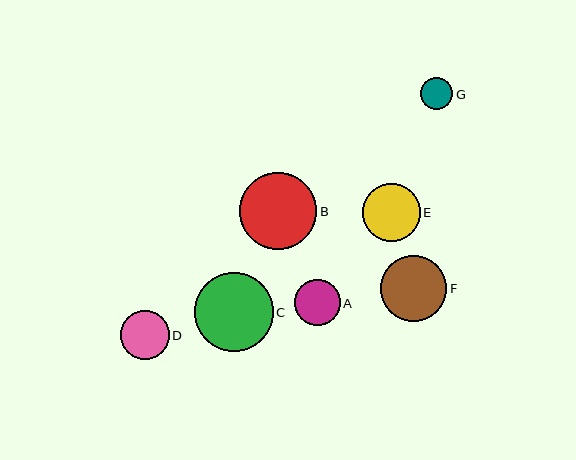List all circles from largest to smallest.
From largest to smallest: C, B, F, E, D, A, G.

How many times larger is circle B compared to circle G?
Circle B is approximately 2.4 times the size of circle G.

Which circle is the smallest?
Circle G is the smallest with a size of approximately 32 pixels.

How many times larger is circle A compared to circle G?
Circle A is approximately 1.4 times the size of circle G.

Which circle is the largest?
Circle C is the largest with a size of approximately 79 pixels.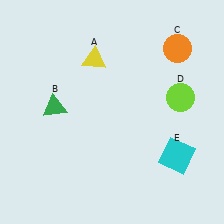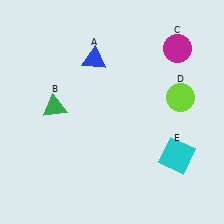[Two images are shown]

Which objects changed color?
A changed from yellow to blue. C changed from orange to magenta.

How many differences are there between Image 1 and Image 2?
There are 2 differences between the two images.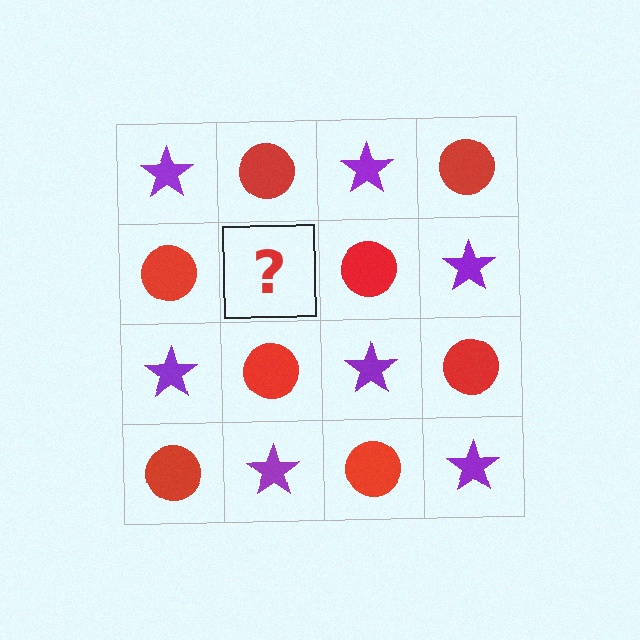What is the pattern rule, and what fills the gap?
The rule is that it alternates purple star and red circle in a checkerboard pattern. The gap should be filled with a purple star.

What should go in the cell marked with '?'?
The missing cell should contain a purple star.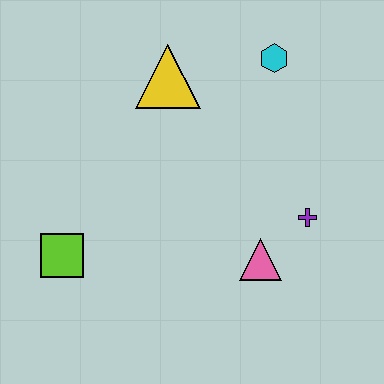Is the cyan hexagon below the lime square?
No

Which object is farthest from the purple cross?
The lime square is farthest from the purple cross.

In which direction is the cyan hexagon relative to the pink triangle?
The cyan hexagon is above the pink triangle.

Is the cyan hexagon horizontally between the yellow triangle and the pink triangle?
No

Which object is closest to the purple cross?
The pink triangle is closest to the purple cross.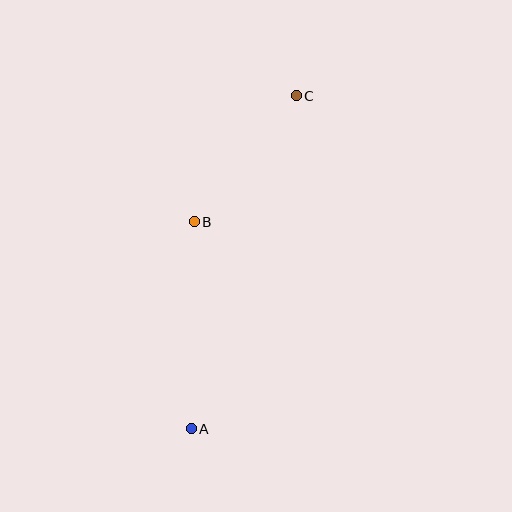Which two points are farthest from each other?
Points A and C are farthest from each other.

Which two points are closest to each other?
Points B and C are closest to each other.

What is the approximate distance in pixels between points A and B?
The distance between A and B is approximately 207 pixels.